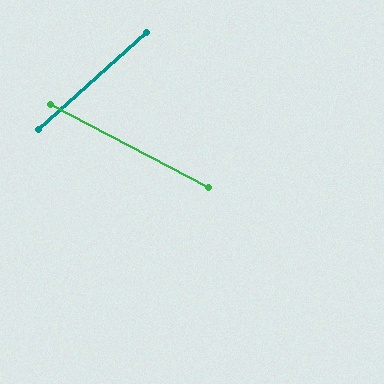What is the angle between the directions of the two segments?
Approximately 70 degrees.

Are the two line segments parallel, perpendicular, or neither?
Neither parallel nor perpendicular — they differ by about 70°.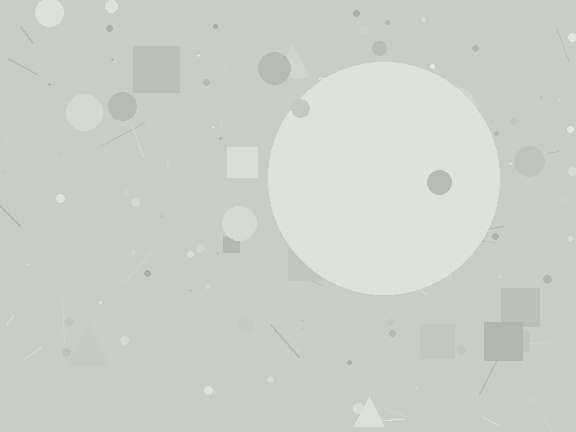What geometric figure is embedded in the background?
A circle is embedded in the background.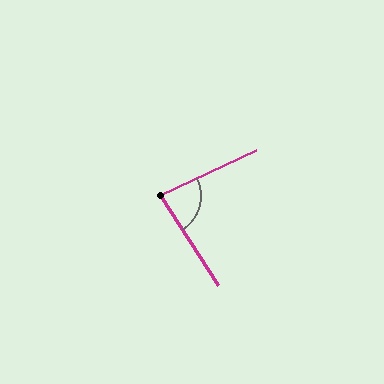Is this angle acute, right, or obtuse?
It is acute.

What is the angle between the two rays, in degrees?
Approximately 83 degrees.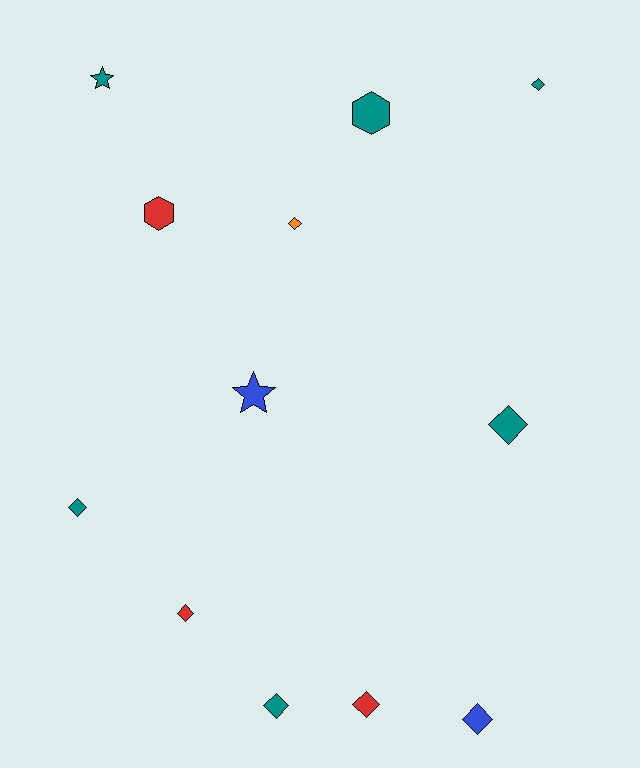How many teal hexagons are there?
There is 1 teal hexagon.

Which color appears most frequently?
Teal, with 6 objects.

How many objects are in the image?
There are 12 objects.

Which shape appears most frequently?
Diamond, with 8 objects.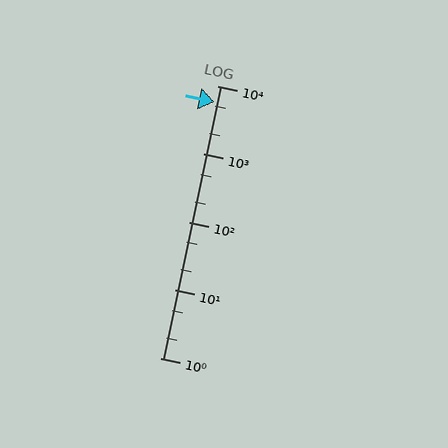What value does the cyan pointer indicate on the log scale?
The pointer indicates approximately 5700.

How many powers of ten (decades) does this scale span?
The scale spans 4 decades, from 1 to 10000.